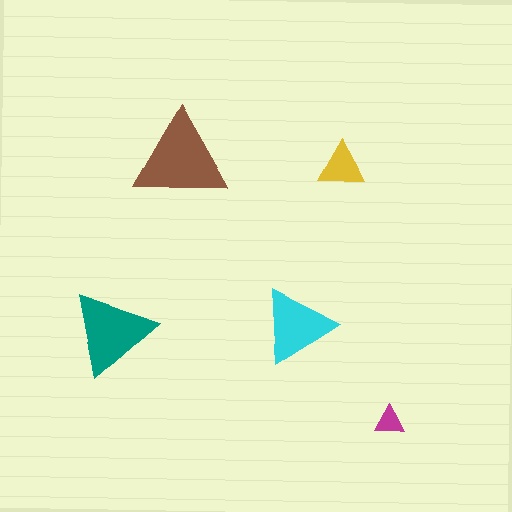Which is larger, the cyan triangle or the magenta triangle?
The cyan one.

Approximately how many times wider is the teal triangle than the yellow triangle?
About 2 times wider.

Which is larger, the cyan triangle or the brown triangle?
The brown one.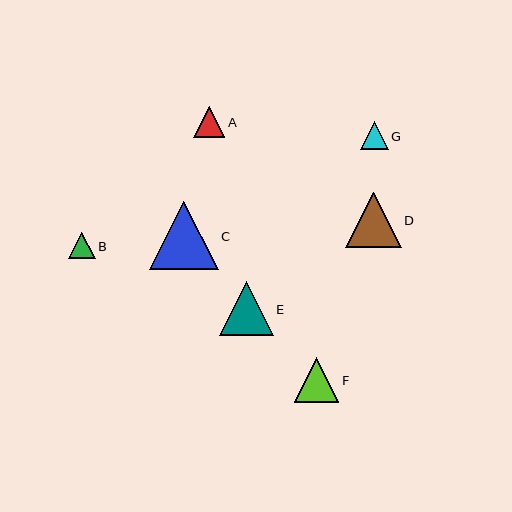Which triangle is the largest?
Triangle C is the largest with a size of approximately 69 pixels.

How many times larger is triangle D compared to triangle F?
Triangle D is approximately 1.2 times the size of triangle F.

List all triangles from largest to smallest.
From largest to smallest: C, D, E, F, A, G, B.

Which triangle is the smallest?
Triangle B is the smallest with a size of approximately 27 pixels.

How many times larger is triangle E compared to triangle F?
Triangle E is approximately 1.2 times the size of triangle F.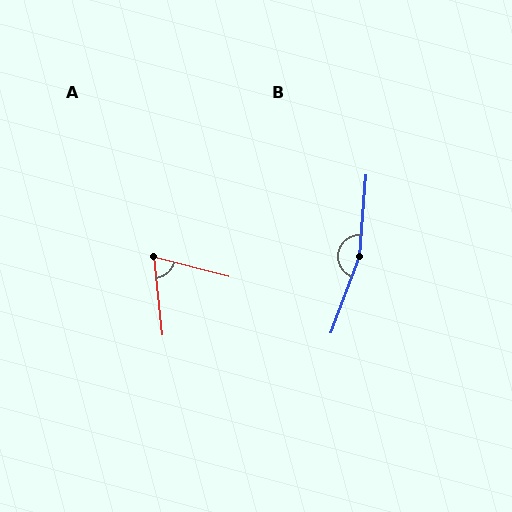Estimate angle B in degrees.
Approximately 164 degrees.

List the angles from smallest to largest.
A (69°), B (164°).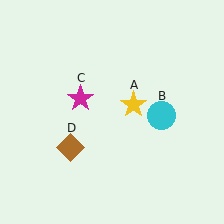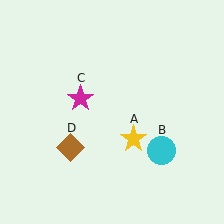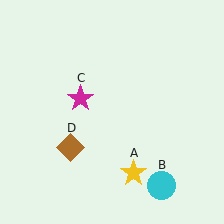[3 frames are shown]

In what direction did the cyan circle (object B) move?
The cyan circle (object B) moved down.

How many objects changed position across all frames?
2 objects changed position: yellow star (object A), cyan circle (object B).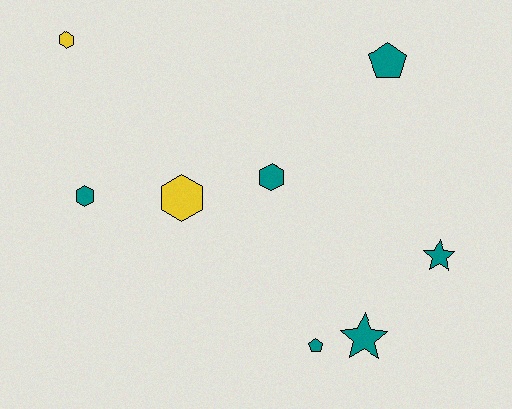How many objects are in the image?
There are 8 objects.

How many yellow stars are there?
There are no yellow stars.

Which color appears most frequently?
Teal, with 6 objects.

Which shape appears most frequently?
Hexagon, with 4 objects.